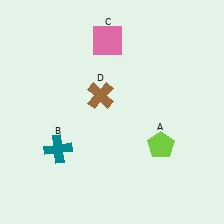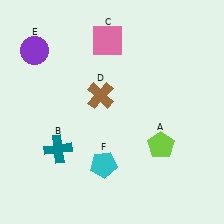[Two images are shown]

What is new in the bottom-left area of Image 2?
A cyan pentagon (F) was added in the bottom-left area of Image 2.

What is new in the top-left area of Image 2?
A purple circle (E) was added in the top-left area of Image 2.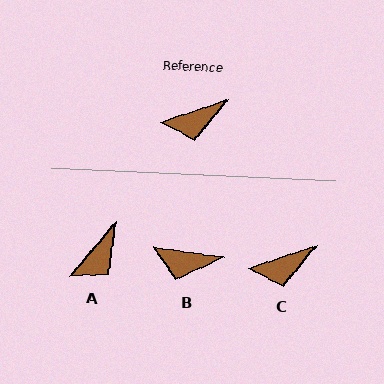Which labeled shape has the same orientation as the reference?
C.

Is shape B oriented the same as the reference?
No, it is off by about 26 degrees.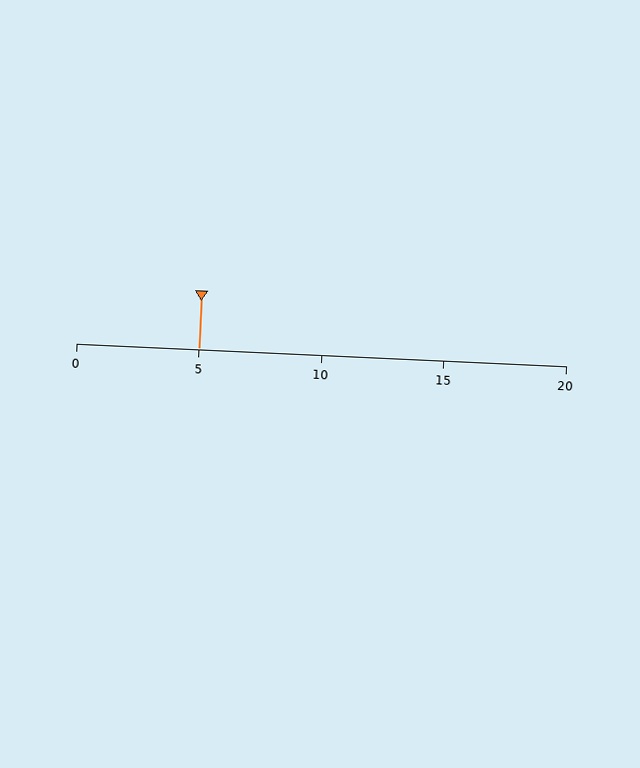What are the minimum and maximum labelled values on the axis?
The axis runs from 0 to 20.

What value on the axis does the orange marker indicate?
The marker indicates approximately 5.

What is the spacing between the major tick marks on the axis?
The major ticks are spaced 5 apart.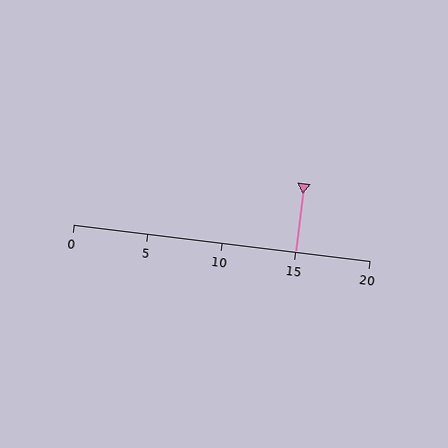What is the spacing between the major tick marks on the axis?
The major ticks are spaced 5 apart.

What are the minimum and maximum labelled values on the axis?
The axis runs from 0 to 20.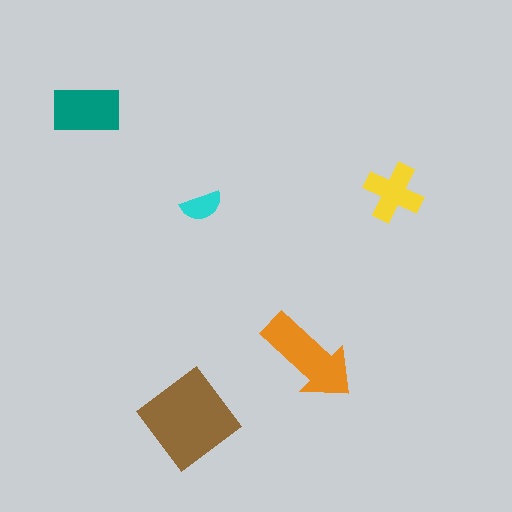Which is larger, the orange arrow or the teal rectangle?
The orange arrow.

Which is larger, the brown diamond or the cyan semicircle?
The brown diamond.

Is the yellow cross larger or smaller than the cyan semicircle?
Larger.